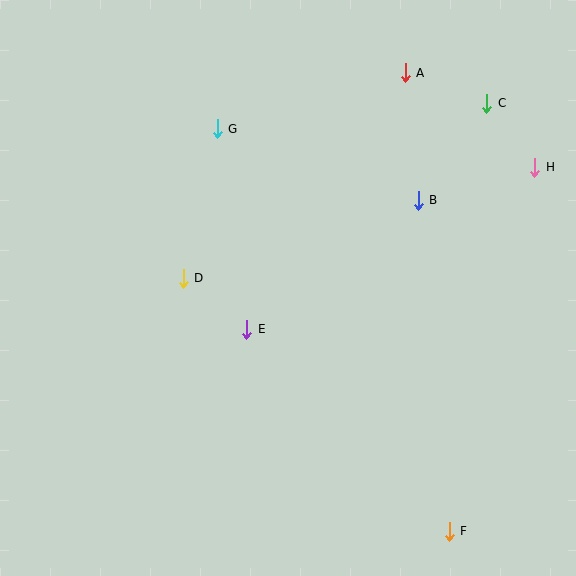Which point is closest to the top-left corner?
Point G is closest to the top-left corner.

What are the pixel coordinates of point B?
Point B is at (418, 200).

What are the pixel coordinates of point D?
Point D is at (183, 278).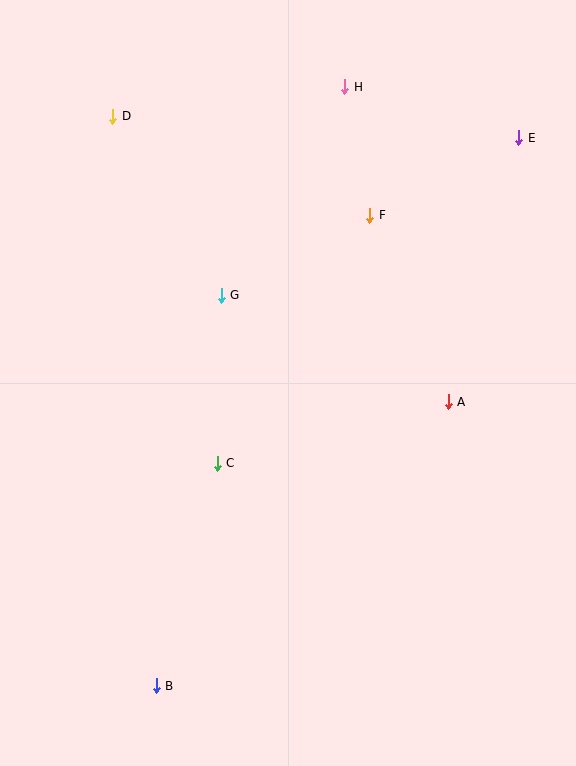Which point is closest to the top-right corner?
Point E is closest to the top-right corner.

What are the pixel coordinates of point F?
Point F is at (369, 215).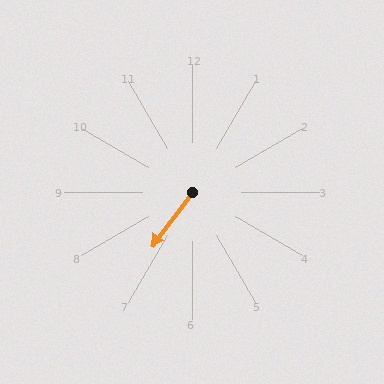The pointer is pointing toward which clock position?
Roughly 7 o'clock.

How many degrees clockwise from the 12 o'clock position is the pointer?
Approximately 217 degrees.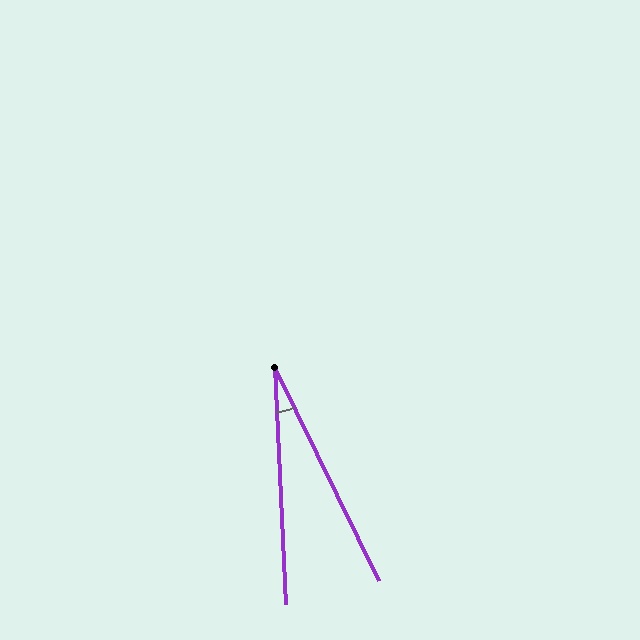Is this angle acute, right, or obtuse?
It is acute.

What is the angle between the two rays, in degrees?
Approximately 23 degrees.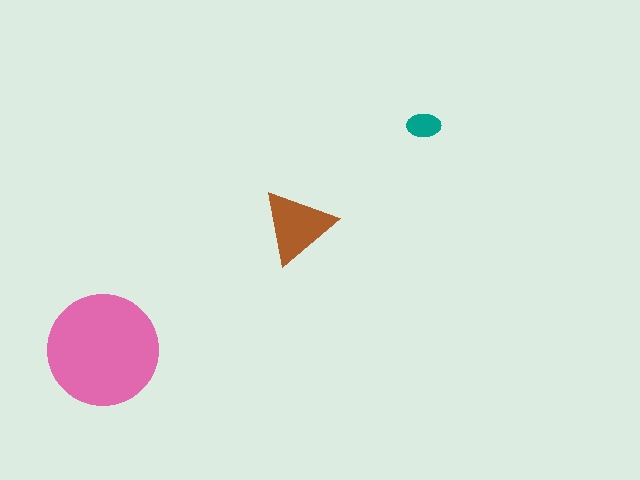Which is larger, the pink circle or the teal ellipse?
The pink circle.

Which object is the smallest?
The teal ellipse.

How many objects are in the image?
There are 3 objects in the image.